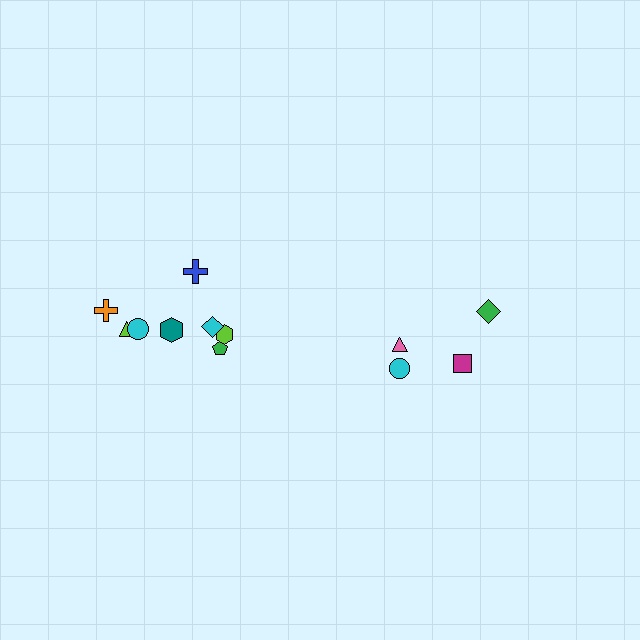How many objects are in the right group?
There are 4 objects.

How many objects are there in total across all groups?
There are 12 objects.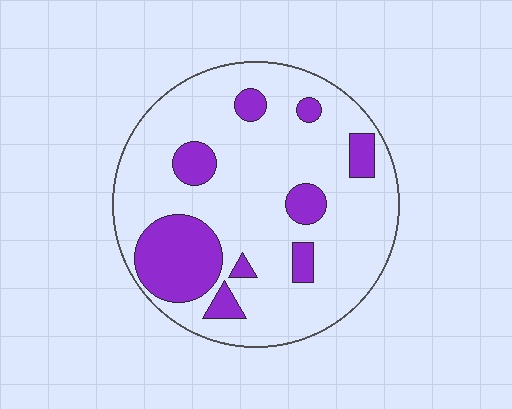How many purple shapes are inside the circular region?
9.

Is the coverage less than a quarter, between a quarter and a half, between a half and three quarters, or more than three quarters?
Less than a quarter.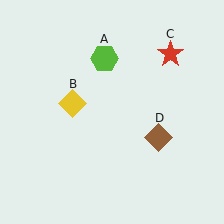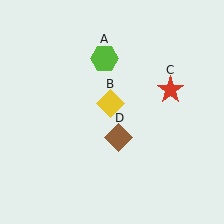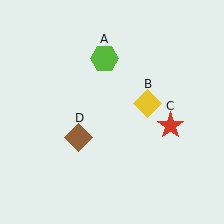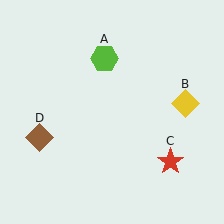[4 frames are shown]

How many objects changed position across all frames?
3 objects changed position: yellow diamond (object B), red star (object C), brown diamond (object D).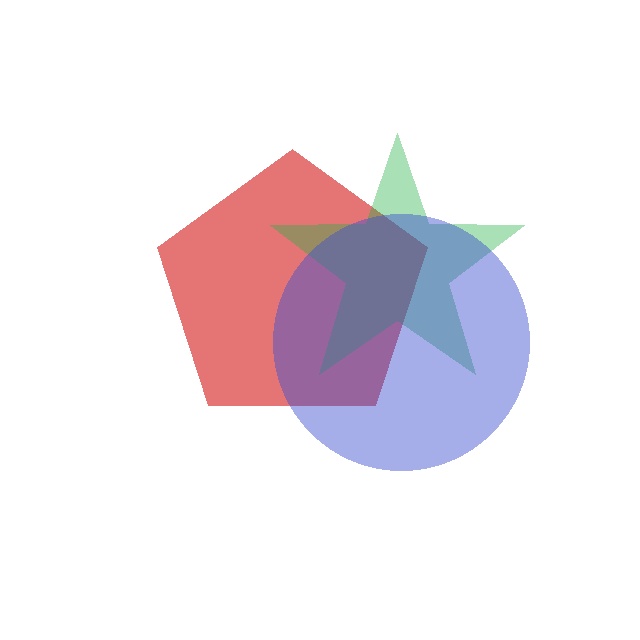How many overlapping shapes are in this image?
There are 3 overlapping shapes in the image.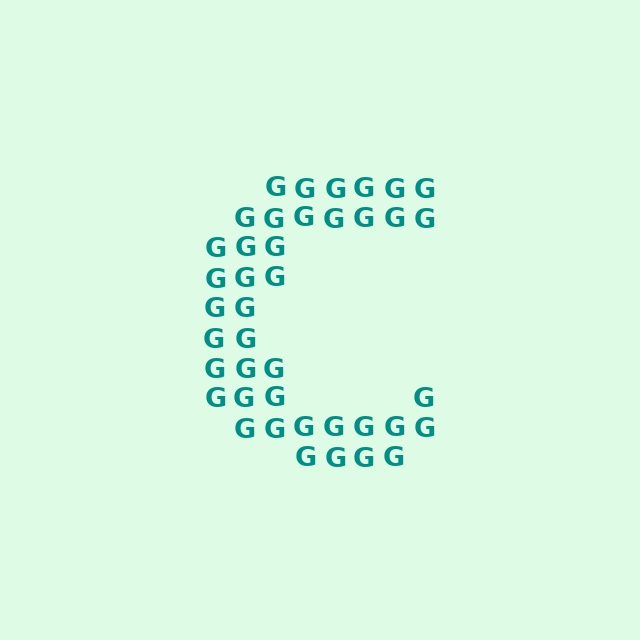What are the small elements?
The small elements are letter G's.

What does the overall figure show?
The overall figure shows the letter C.